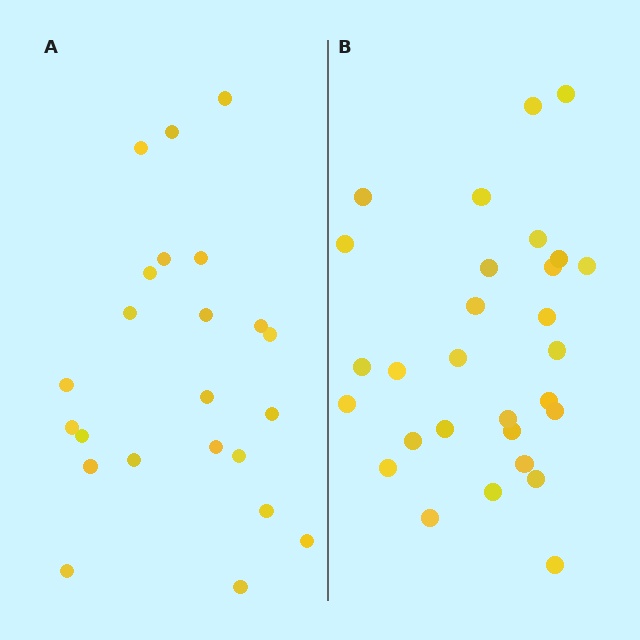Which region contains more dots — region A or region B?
Region B (the right region) has more dots.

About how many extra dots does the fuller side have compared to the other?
Region B has about 6 more dots than region A.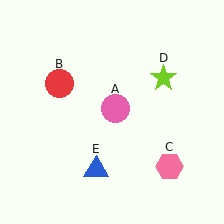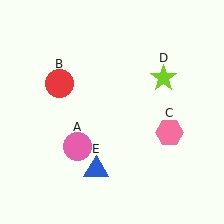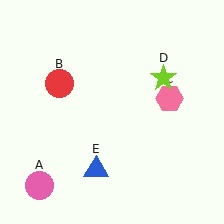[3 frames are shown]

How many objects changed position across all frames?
2 objects changed position: pink circle (object A), pink hexagon (object C).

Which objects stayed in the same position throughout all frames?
Red circle (object B) and lime star (object D) and blue triangle (object E) remained stationary.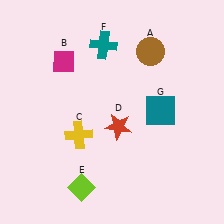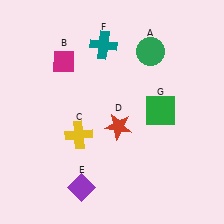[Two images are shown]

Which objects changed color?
A changed from brown to green. E changed from lime to purple. G changed from teal to green.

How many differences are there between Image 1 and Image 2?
There are 3 differences between the two images.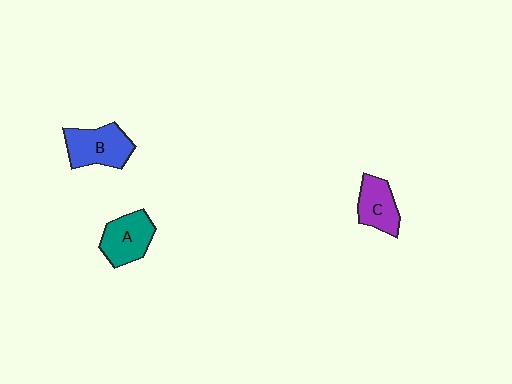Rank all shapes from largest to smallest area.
From largest to smallest: B (blue), A (teal), C (purple).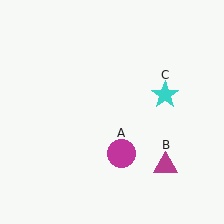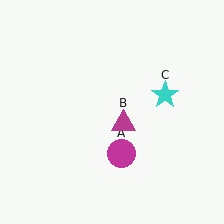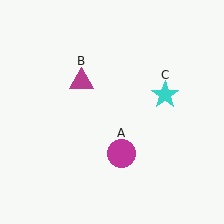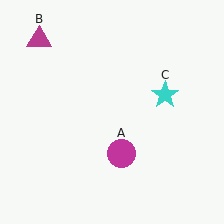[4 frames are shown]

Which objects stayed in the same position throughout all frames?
Magenta circle (object A) and cyan star (object C) remained stationary.